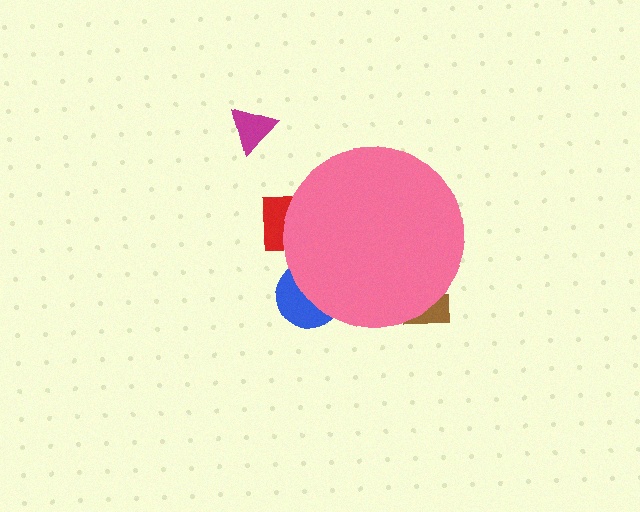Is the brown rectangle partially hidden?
Yes, the brown rectangle is partially hidden behind the pink circle.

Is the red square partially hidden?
Yes, the red square is partially hidden behind the pink circle.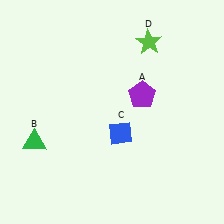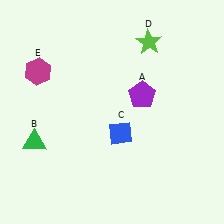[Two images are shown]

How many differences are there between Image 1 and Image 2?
There is 1 difference between the two images.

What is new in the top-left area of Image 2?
A magenta hexagon (E) was added in the top-left area of Image 2.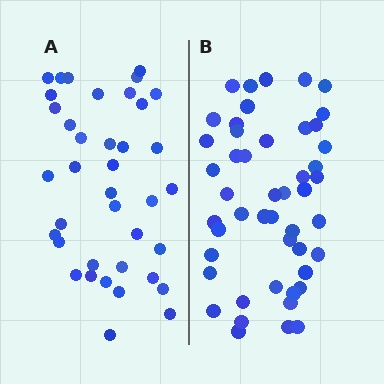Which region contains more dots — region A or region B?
Region B (the right region) has more dots.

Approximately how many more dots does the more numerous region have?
Region B has roughly 10 or so more dots than region A.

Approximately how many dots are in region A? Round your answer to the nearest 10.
About 40 dots. (The exact count is 38, which rounds to 40.)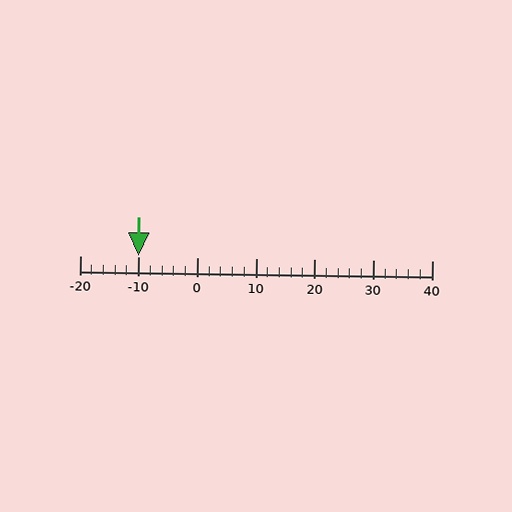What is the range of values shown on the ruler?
The ruler shows values from -20 to 40.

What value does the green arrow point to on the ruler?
The green arrow points to approximately -10.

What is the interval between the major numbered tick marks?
The major tick marks are spaced 10 units apart.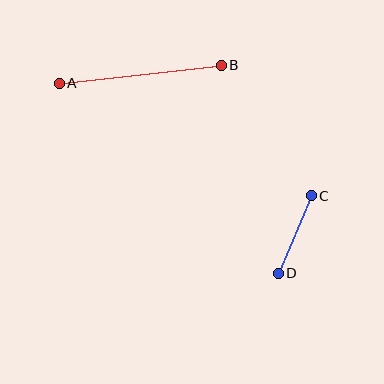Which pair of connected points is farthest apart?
Points A and B are farthest apart.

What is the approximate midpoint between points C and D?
The midpoint is at approximately (295, 234) pixels.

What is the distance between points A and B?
The distance is approximately 163 pixels.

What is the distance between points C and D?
The distance is approximately 84 pixels.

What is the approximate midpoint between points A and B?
The midpoint is at approximately (140, 74) pixels.